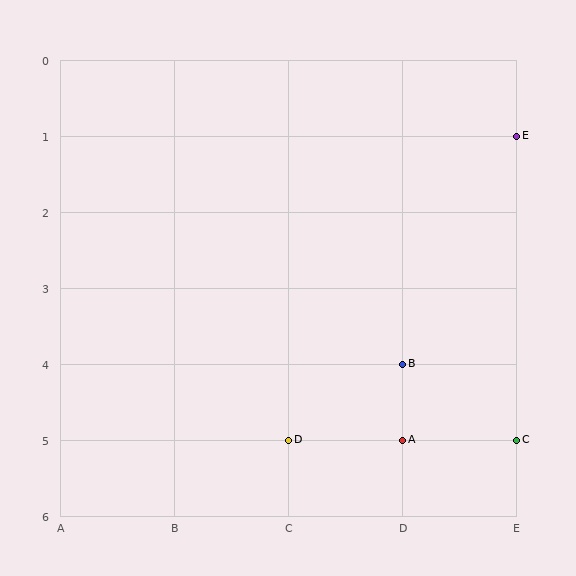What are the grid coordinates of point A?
Point A is at grid coordinates (D, 5).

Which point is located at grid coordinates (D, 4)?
Point B is at (D, 4).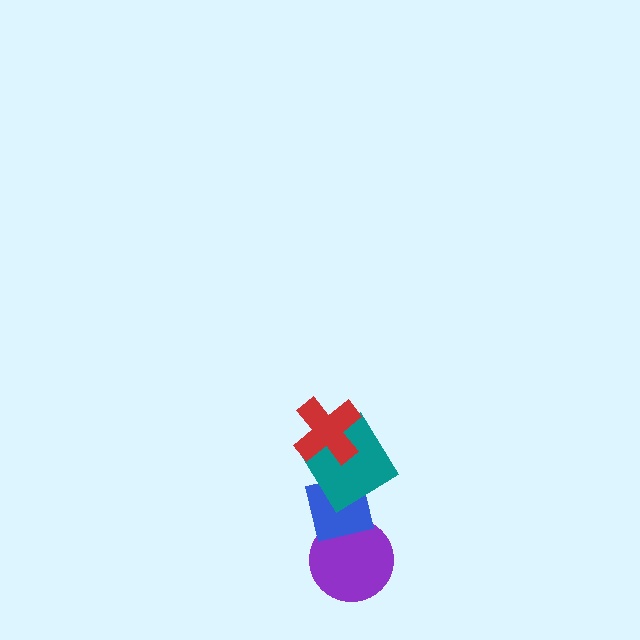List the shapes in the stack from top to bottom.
From top to bottom: the red cross, the teal diamond, the blue square, the purple circle.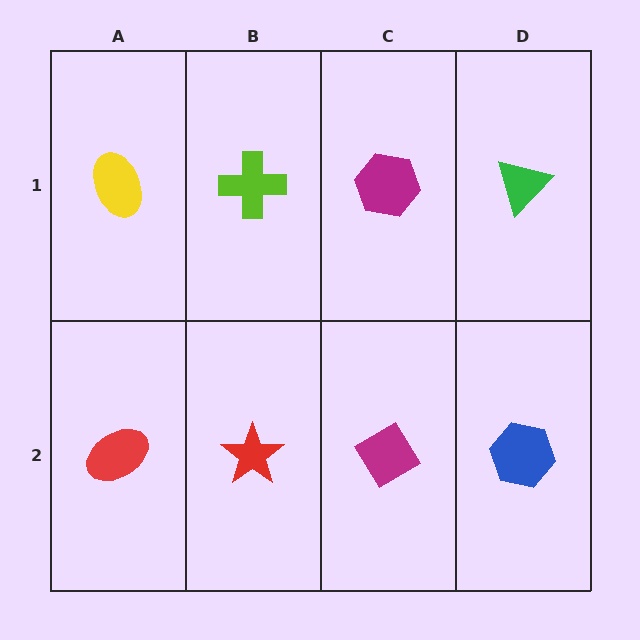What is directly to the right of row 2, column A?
A red star.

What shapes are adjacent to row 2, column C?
A magenta hexagon (row 1, column C), a red star (row 2, column B), a blue hexagon (row 2, column D).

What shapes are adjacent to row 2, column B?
A lime cross (row 1, column B), a red ellipse (row 2, column A), a magenta diamond (row 2, column C).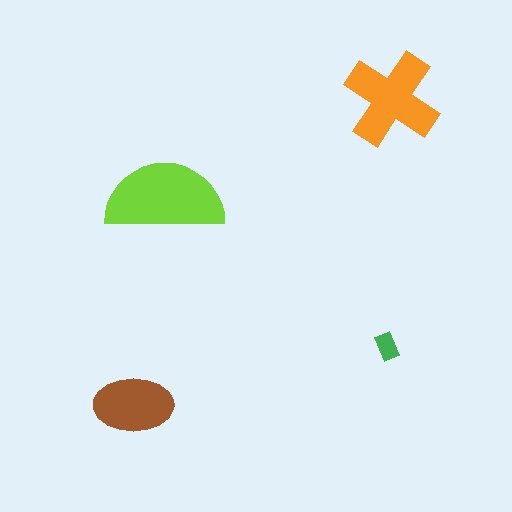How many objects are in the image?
There are 4 objects in the image.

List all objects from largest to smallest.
The lime semicircle, the orange cross, the brown ellipse, the green rectangle.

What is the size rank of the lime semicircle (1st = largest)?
1st.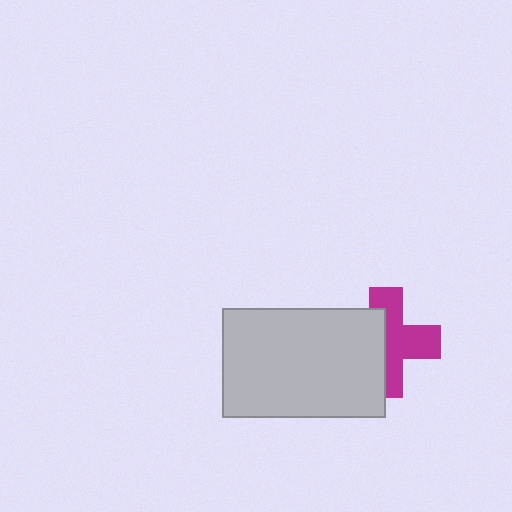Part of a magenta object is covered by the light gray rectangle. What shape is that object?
It is a cross.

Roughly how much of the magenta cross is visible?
About half of it is visible (roughly 56%).